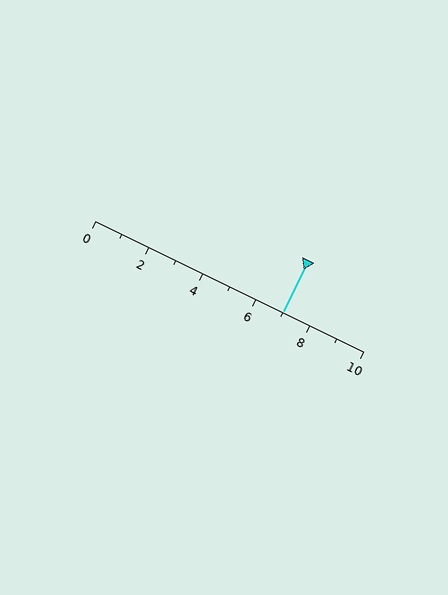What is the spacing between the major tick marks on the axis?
The major ticks are spaced 2 apart.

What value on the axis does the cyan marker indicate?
The marker indicates approximately 7.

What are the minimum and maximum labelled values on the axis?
The axis runs from 0 to 10.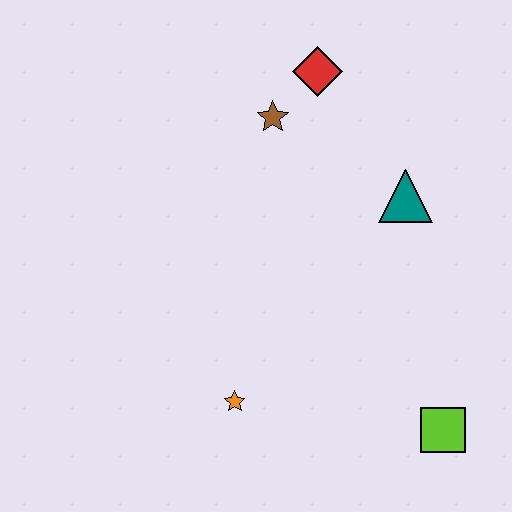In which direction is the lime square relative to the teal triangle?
The lime square is below the teal triangle.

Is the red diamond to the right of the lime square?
No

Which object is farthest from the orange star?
The red diamond is farthest from the orange star.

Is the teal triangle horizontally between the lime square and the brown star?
Yes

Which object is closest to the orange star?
The lime square is closest to the orange star.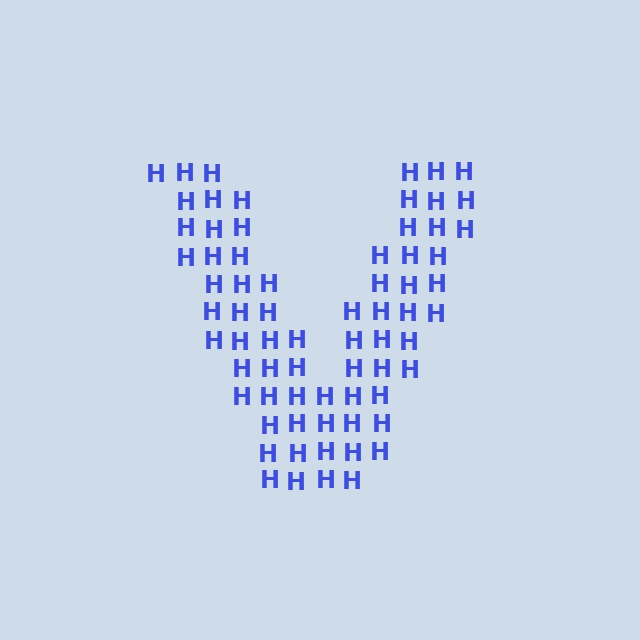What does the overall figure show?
The overall figure shows the letter V.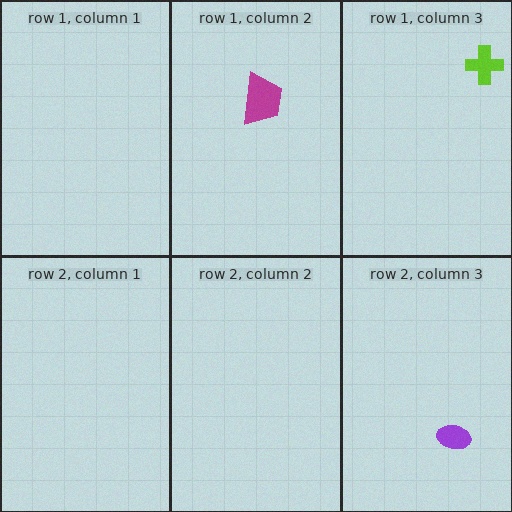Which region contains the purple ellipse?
The row 2, column 3 region.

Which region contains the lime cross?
The row 1, column 3 region.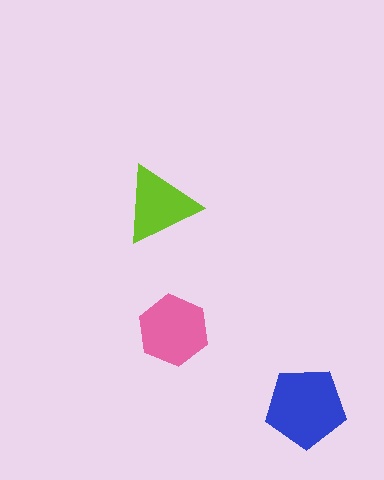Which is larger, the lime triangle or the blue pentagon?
The blue pentagon.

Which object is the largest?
The blue pentagon.